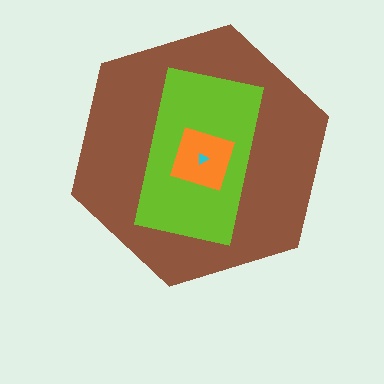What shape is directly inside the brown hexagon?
The lime rectangle.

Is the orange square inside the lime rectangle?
Yes.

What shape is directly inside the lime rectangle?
The orange square.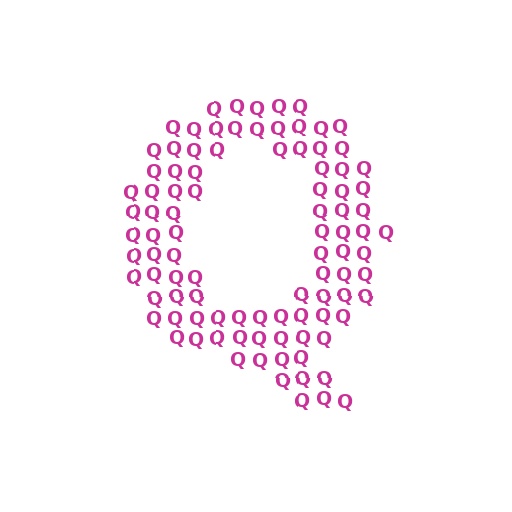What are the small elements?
The small elements are letter Q's.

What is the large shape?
The large shape is the letter Q.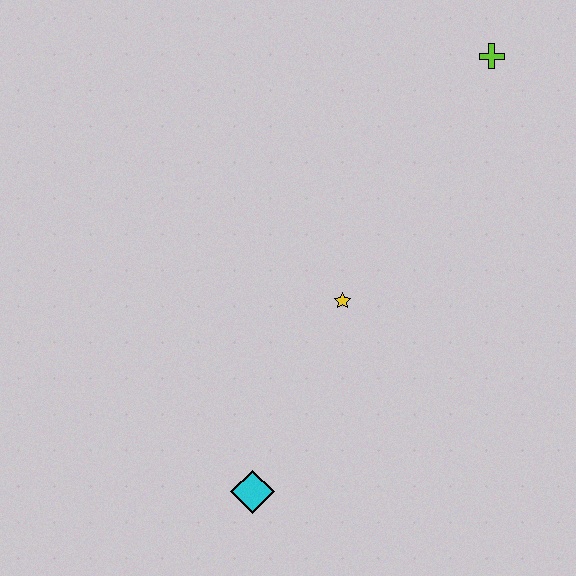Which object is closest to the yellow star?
The cyan diamond is closest to the yellow star.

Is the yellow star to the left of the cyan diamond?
No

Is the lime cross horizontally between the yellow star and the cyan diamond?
No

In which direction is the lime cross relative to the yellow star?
The lime cross is above the yellow star.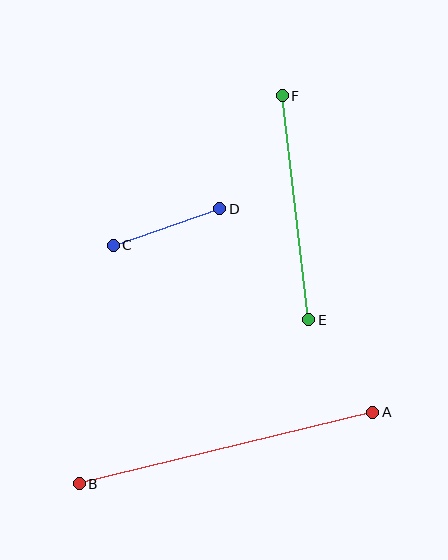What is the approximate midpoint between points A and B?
The midpoint is at approximately (226, 448) pixels.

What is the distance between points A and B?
The distance is approximately 302 pixels.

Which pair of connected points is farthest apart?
Points A and B are farthest apart.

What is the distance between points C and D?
The distance is approximately 112 pixels.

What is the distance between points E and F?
The distance is approximately 226 pixels.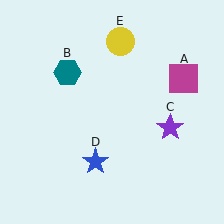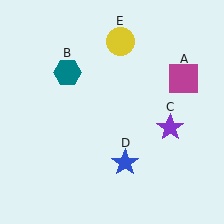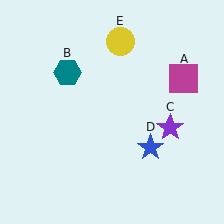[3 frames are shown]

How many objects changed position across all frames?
1 object changed position: blue star (object D).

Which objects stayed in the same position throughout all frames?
Magenta square (object A) and teal hexagon (object B) and purple star (object C) and yellow circle (object E) remained stationary.